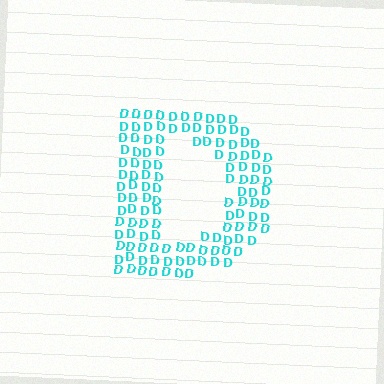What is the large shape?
The large shape is the letter D.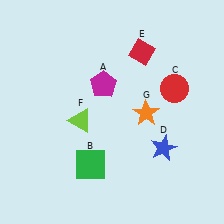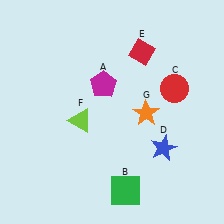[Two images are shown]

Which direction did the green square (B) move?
The green square (B) moved right.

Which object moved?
The green square (B) moved right.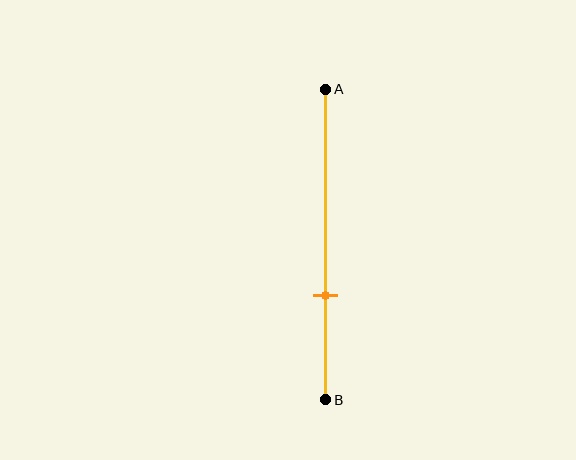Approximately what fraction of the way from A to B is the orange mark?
The orange mark is approximately 65% of the way from A to B.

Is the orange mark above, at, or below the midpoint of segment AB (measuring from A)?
The orange mark is below the midpoint of segment AB.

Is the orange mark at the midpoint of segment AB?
No, the mark is at about 65% from A, not at the 50% midpoint.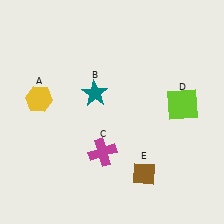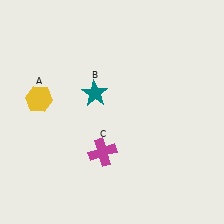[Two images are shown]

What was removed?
The lime square (D), the brown diamond (E) were removed in Image 2.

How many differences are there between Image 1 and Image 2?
There are 2 differences between the two images.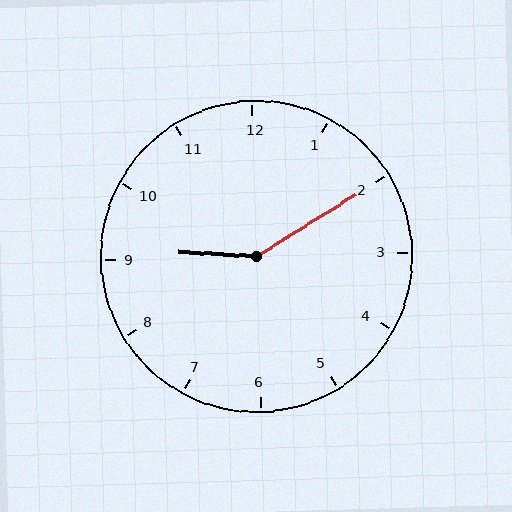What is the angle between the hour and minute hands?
Approximately 145 degrees.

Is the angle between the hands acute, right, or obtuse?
It is obtuse.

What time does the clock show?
9:10.